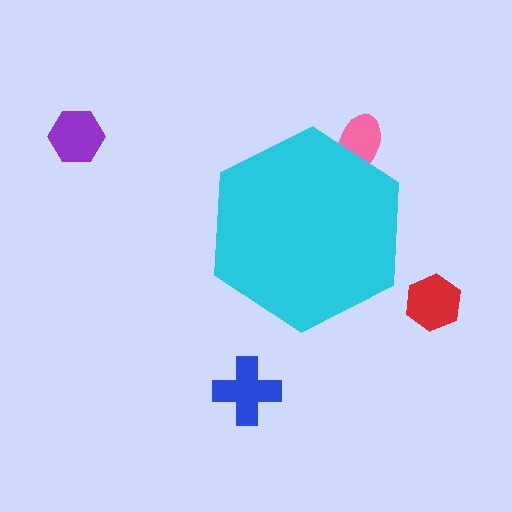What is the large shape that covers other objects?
A cyan hexagon.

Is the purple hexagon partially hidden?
No, the purple hexagon is fully visible.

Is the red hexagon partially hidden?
No, the red hexagon is fully visible.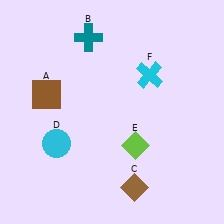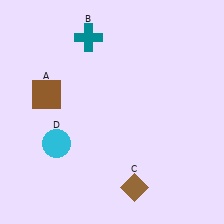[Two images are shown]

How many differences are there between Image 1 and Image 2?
There are 2 differences between the two images.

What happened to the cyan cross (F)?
The cyan cross (F) was removed in Image 2. It was in the top-right area of Image 1.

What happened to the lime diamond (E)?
The lime diamond (E) was removed in Image 2. It was in the bottom-right area of Image 1.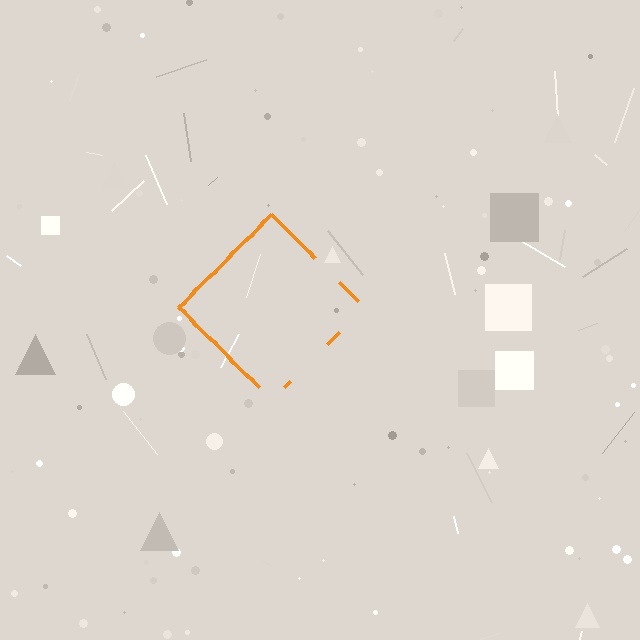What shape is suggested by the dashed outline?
The dashed outline suggests a diamond.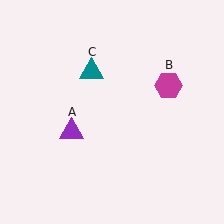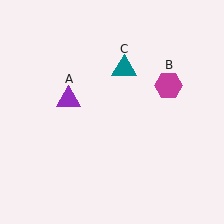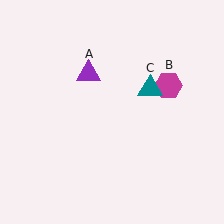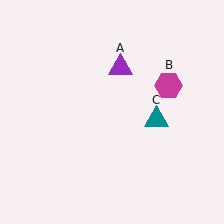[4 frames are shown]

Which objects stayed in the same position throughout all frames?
Magenta hexagon (object B) remained stationary.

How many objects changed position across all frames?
2 objects changed position: purple triangle (object A), teal triangle (object C).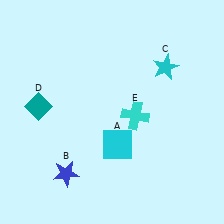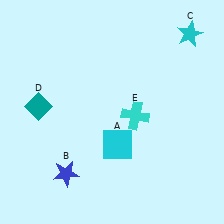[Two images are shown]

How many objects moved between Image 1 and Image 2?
1 object moved between the two images.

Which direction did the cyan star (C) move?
The cyan star (C) moved up.